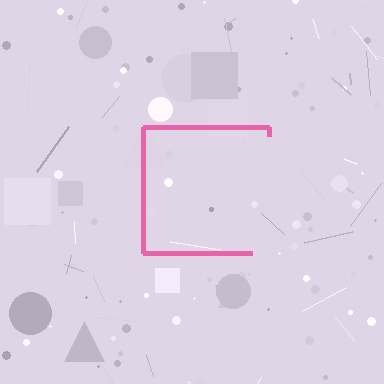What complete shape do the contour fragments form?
The contour fragments form a square.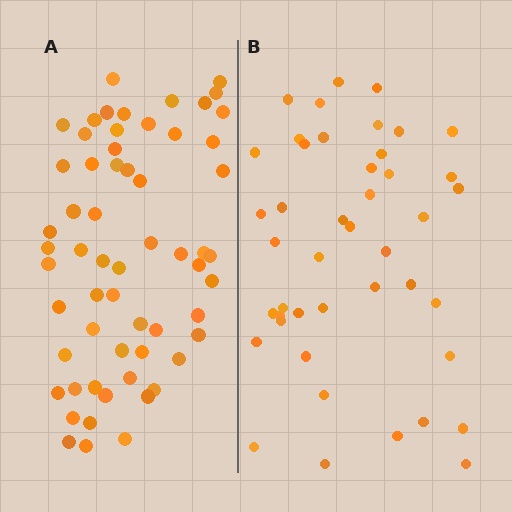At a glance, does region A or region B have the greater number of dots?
Region A (the left region) has more dots.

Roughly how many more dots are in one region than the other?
Region A has approximately 15 more dots than region B.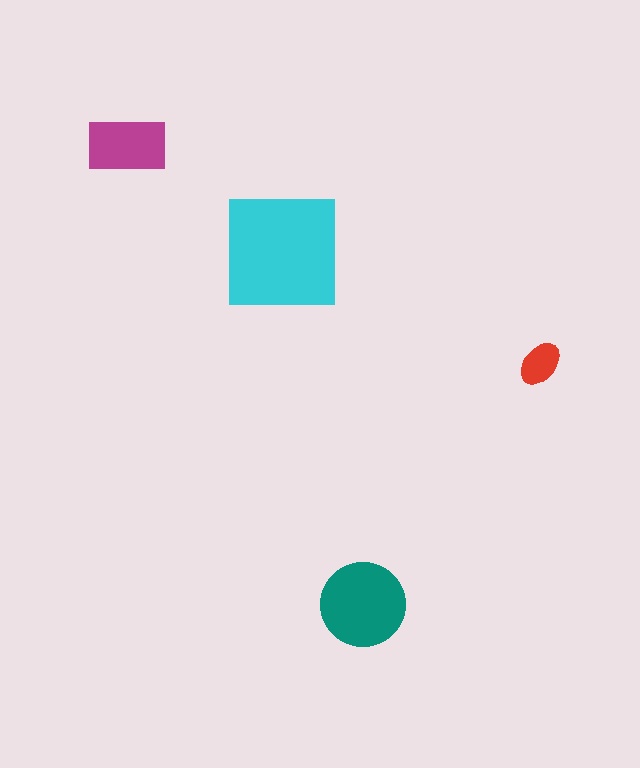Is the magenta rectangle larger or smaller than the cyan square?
Smaller.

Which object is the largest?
The cyan square.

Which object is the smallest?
The red ellipse.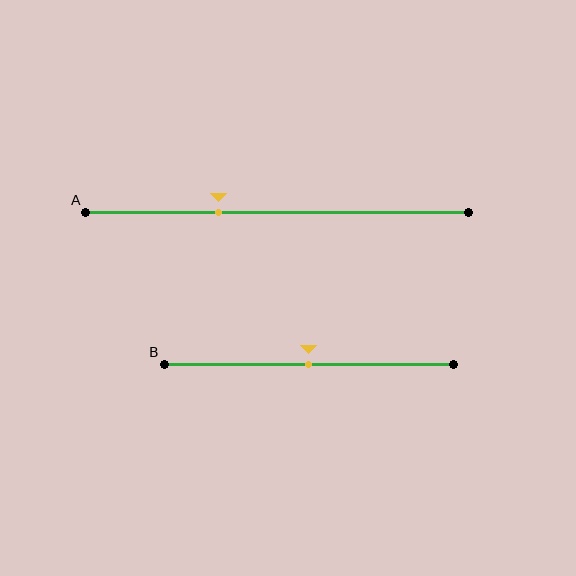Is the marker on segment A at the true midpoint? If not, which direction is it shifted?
No, the marker on segment A is shifted to the left by about 15% of the segment length.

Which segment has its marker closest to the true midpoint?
Segment B has its marker closest to the true midpoint.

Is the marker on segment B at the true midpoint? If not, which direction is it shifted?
Yes, the marker on segment B is at the true midpoint.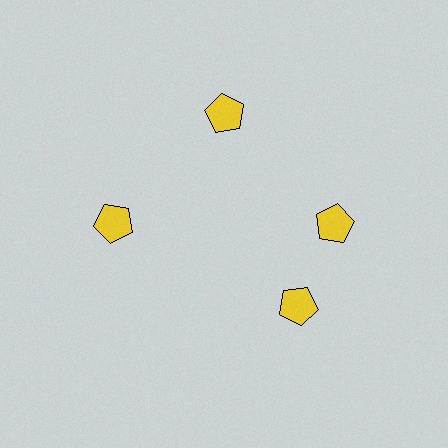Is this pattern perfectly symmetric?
No. The 4 yellow pentagons are arranged in a ring, but one element near the 6 o'clock position is rotated out of alignment along the ring, breaking the 4-fold rotational symmetry.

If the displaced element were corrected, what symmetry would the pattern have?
It would have 4-fold rotational symmetry — the pattern would map onto itself every 90 degrees.